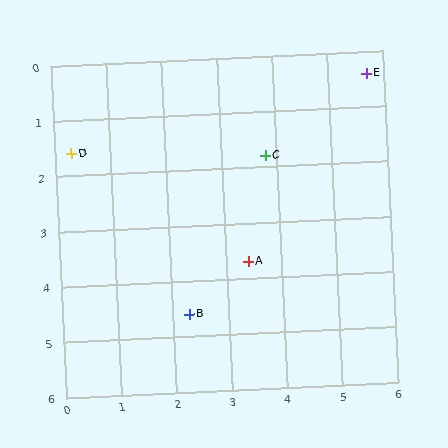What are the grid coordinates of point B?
Point B is at approximately (2.3, 4.6).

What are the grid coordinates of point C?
Point C is at approximately (3.8, 1.8).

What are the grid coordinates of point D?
Point D is at approximately (0.3, 1.6).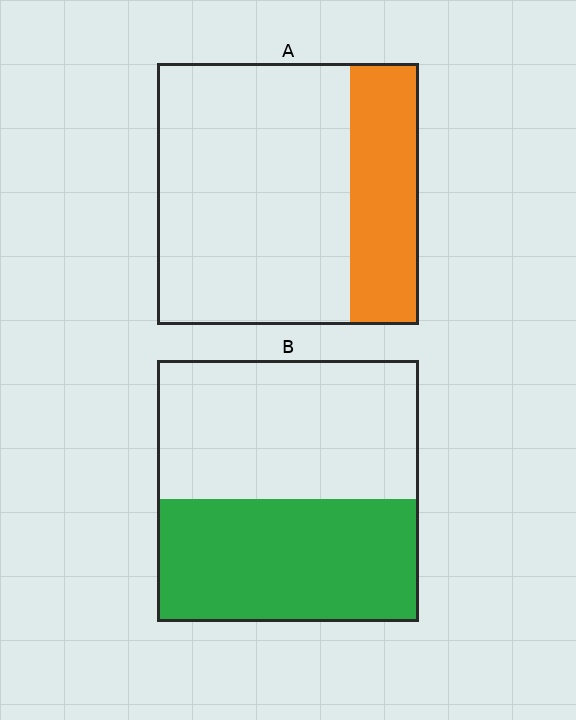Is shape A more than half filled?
No.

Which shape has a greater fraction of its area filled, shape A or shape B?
Shape B.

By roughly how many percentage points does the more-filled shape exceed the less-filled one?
By roughly 20 percentage points (B over A).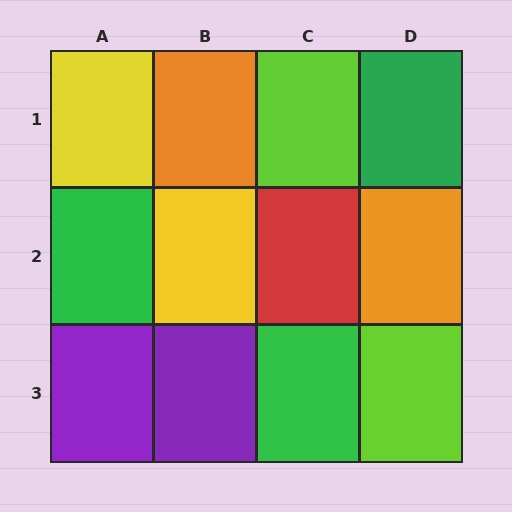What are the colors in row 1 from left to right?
Yellow, orange, lime, green.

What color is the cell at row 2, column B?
Yellow.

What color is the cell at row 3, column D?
Lime.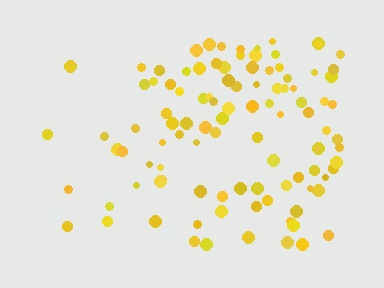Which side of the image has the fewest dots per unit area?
The left.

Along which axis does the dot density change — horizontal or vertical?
Horizontal.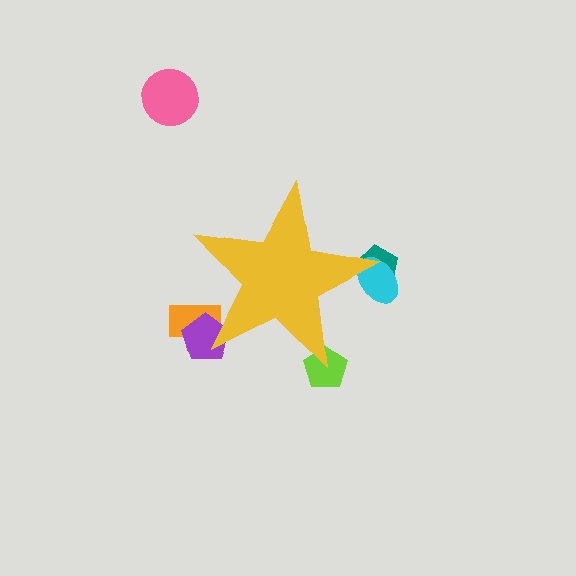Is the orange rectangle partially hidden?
Yes, the orange rectangle is partially hidden behind the yellow star.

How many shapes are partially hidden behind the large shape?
5 shapes are partially hidden.